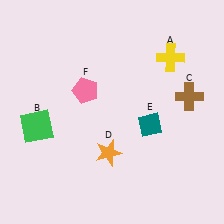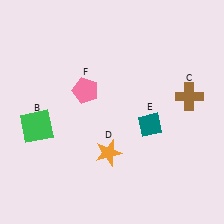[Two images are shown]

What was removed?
The yellow cross (A) was removed in Image 2.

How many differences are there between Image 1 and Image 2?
There is 1 difference between the two images.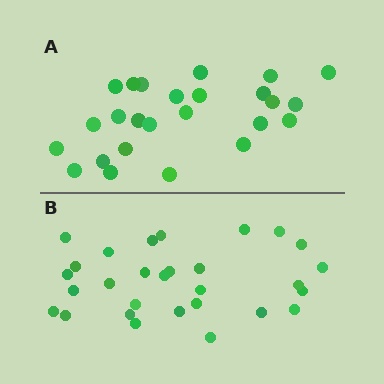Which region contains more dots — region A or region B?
Region B (the bottom region) has more dots.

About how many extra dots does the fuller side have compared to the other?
Region B has about 4 more dots than region A.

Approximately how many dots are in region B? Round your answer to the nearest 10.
About 30 dots. (The exact count is 29, which rounds to 30.)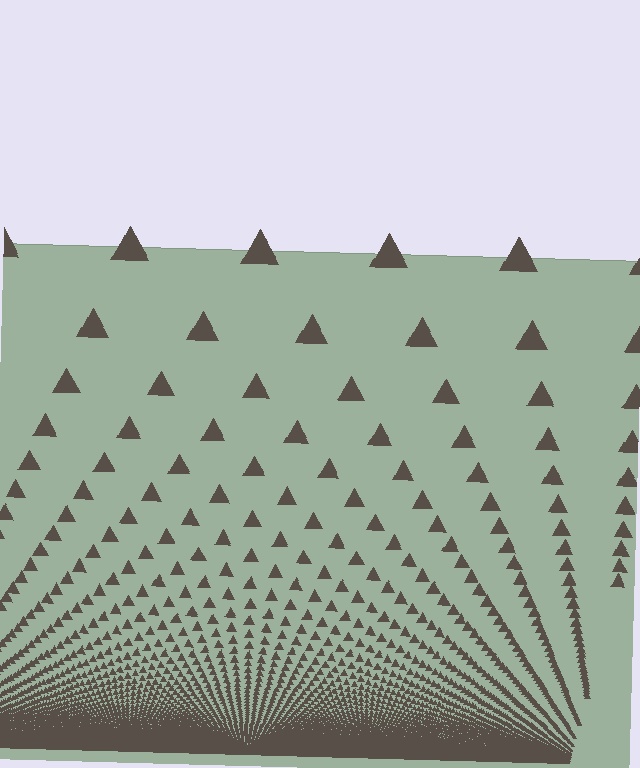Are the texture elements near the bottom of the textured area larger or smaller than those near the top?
Smaller. The gradient is inverted — elements near the bottom are smaller and denser.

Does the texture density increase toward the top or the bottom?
Density increases toward the bottom.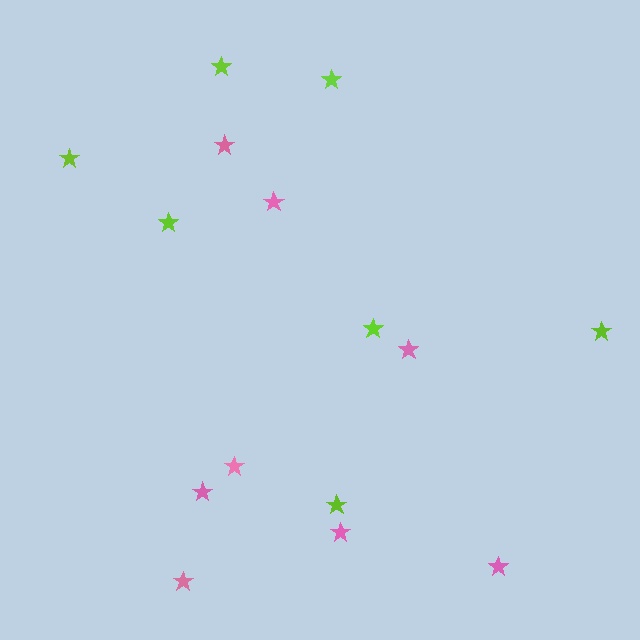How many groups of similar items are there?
There are 2 groups: one group of pink stars (8) and one group of lime stars (7).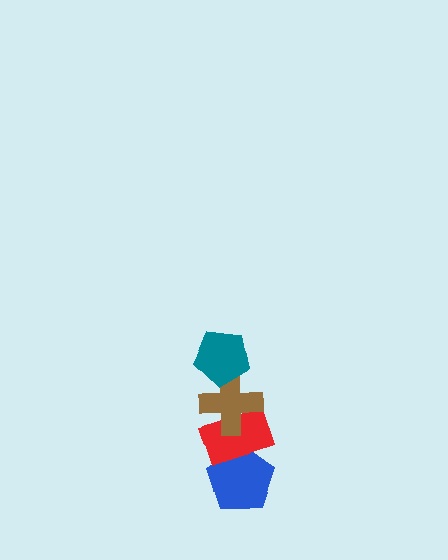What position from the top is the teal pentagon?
The teal pentagon is 1st from the top.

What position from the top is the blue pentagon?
The blue pentagon is 4th from the top.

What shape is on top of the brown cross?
The teal pentagon is on top of the brown cross.